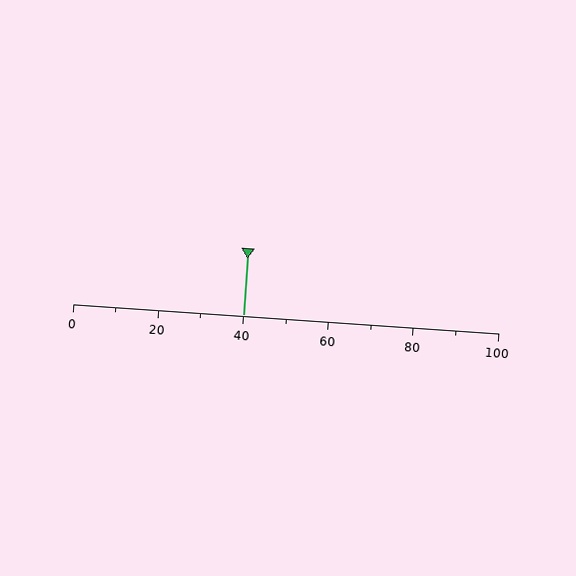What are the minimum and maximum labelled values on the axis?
The axis runs from 0 to 100.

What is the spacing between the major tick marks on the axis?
The major ticks are spaced 20 apart.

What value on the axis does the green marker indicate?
The marker indicates approximately 40.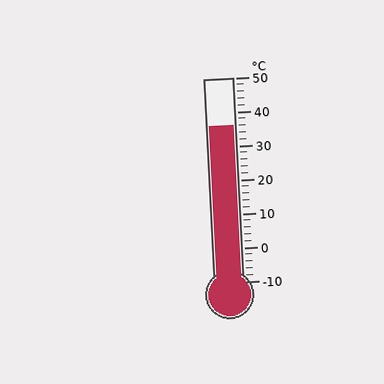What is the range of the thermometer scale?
The thermometer scale ranges from -10°C to 50°C.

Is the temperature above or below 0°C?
The temperature is above 0°C.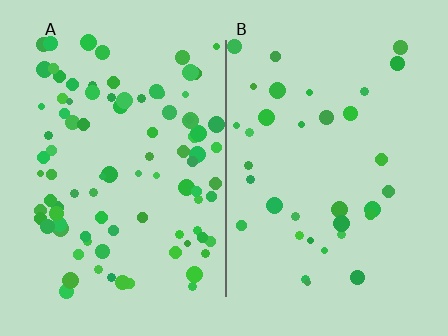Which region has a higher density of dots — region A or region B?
A (the left).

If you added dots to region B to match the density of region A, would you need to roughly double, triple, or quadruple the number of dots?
Approximately triple.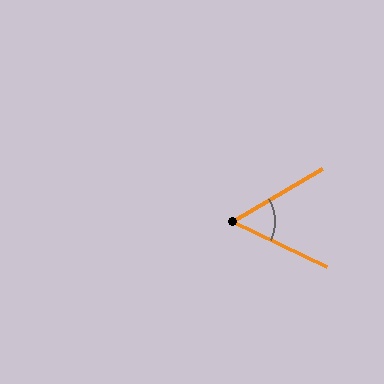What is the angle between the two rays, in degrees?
Approximately 56 degrees.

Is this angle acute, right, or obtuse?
It is acute.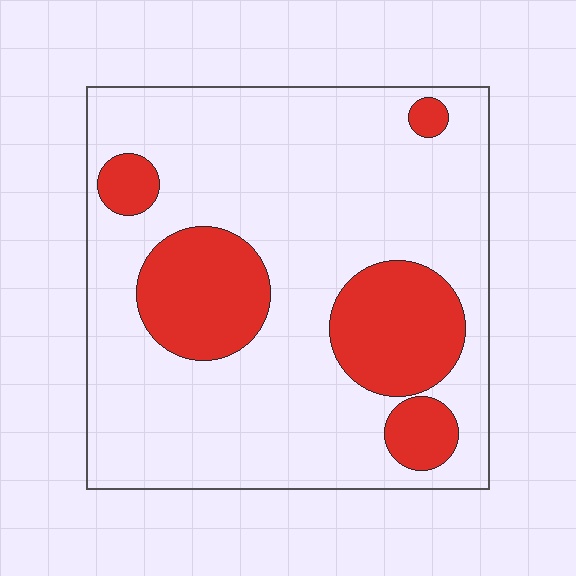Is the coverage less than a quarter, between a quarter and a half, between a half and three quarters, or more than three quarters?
Less than a quarter.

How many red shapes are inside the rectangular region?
5.